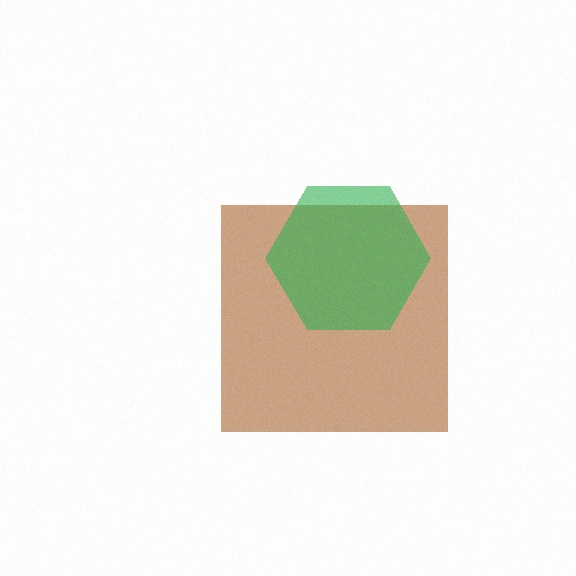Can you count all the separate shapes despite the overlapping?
Yes, there are 2 separate shapes.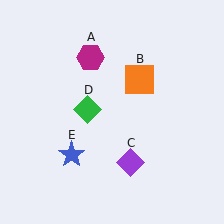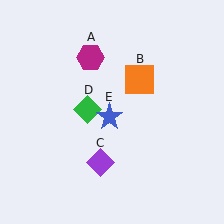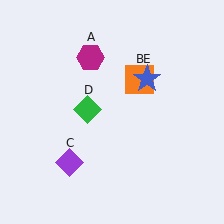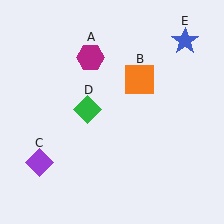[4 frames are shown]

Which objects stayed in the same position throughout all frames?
Magenta hexagon (object A) and orange square (object B) and green diamond (object D) remained stationary.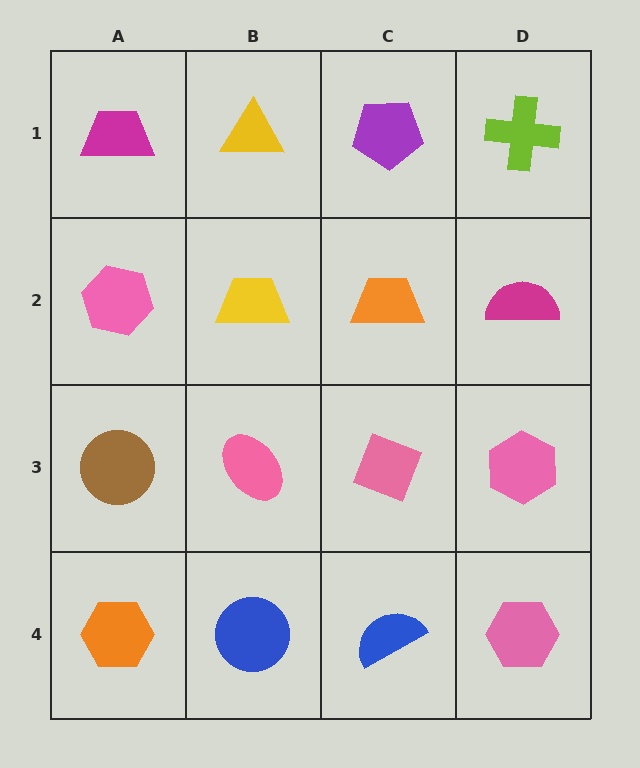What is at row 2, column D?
A magenta semicircle.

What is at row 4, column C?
A blue semicircle.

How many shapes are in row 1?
4 shapes.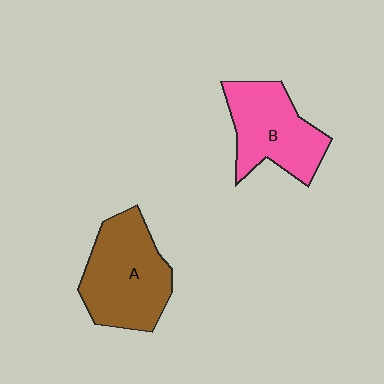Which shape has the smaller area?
Shape B (pink).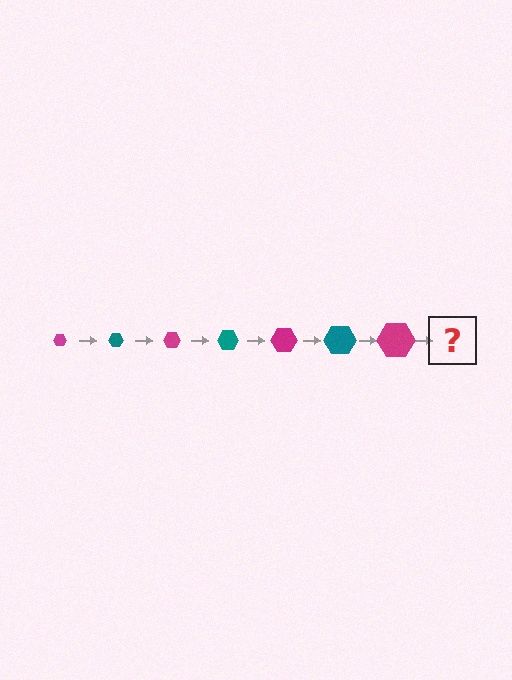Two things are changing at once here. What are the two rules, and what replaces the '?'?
The two rules are that the hexagon grows larger each step and the color cycles through magenta and teal. The '?' should be a teal hexagon, larger than the previous one.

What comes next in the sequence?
The next element should be a teal hexagon, larger than the previous one.